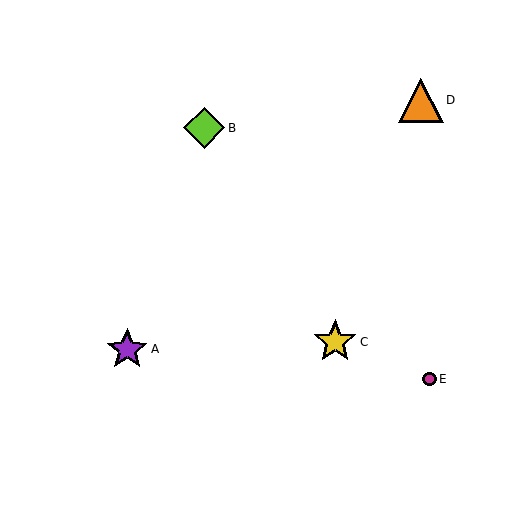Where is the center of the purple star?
The center of the purple star is at (127, 349).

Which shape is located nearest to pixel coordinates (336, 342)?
The yellow star (labeled C) at (335, 342) is nearest to that location.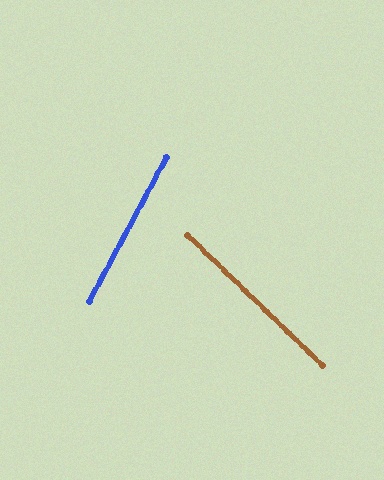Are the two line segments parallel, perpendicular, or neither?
Neither parallel nor perpendicular — they differ by about 74°.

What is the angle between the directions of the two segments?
Approximately 74 degrees.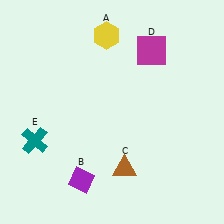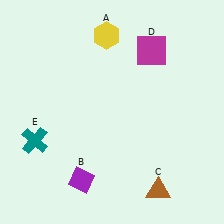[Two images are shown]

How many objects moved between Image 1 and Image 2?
1 object moved between the two images.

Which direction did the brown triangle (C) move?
The brown triangle (C) moved right.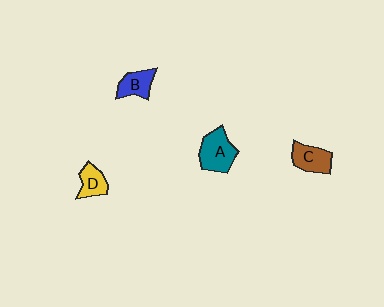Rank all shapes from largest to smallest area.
From largest to smallest: A (teal), C (brown), B (blue), D (yellow).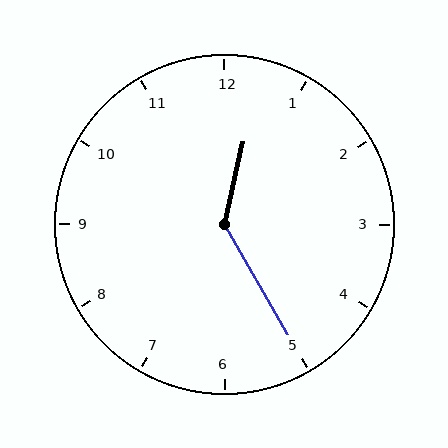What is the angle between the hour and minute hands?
Approximately 138 degrees.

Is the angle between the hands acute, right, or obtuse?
It is obtuse.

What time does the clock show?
12:25.